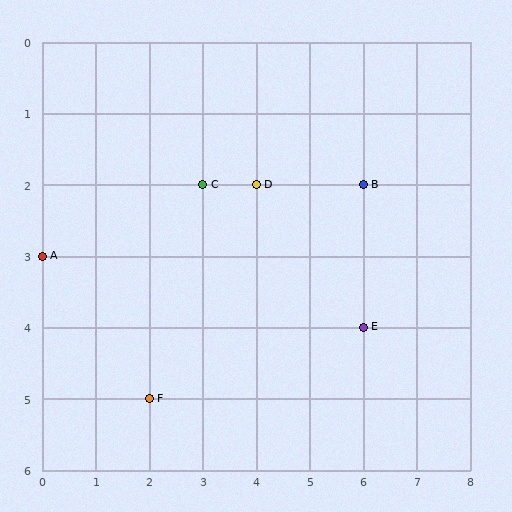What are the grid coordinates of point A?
Point A is at grid coordinates (0, 3).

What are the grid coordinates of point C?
Point C is at grid coordinates (3, 2).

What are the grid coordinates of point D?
Point D is at grid coordinates (4, 2).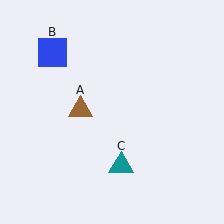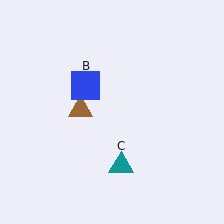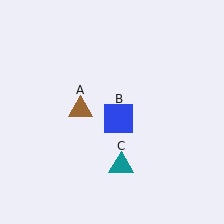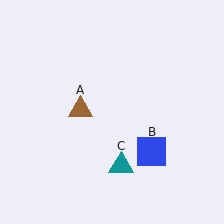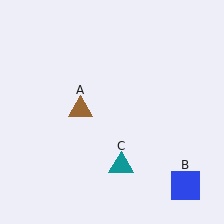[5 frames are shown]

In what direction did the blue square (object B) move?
The blue square (object B) moved down and to the right.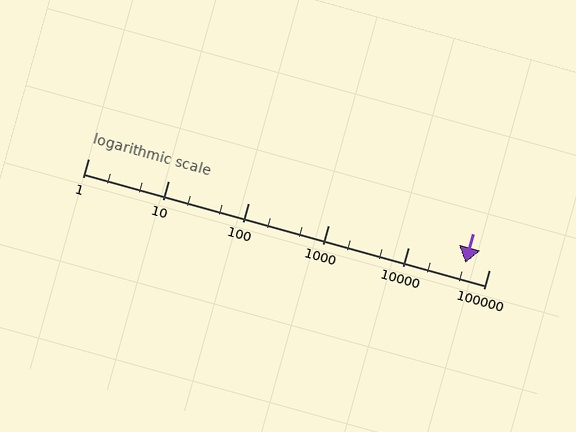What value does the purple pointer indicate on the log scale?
The pointer indicates approximately 51000.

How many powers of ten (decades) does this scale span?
The scale spans 5 decades, from 1 to 100000.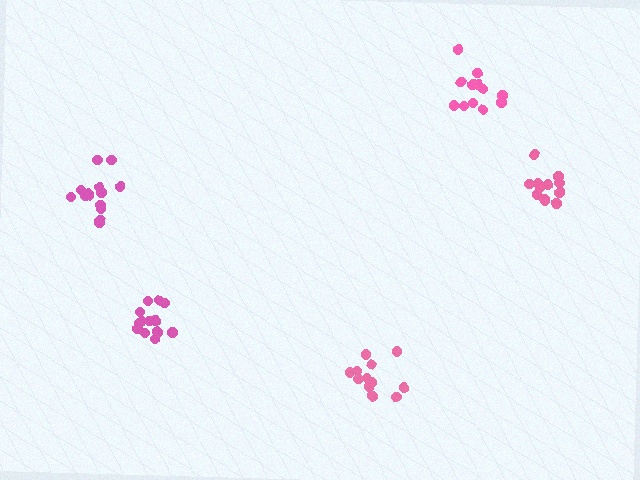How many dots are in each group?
Group 1: 13 dots, Group 2: 12 dots, Group 3: 12 dots, Group 4: 12 dots, Group 5: 14 dots (63 total).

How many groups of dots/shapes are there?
There are 5 groups.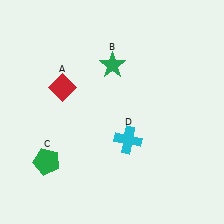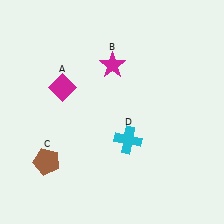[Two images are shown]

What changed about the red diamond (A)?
In Image 1, A is red. In Image 2, it changed to magenta.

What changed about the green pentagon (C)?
In Image 1, C is green. In Image 2, it changed to brown.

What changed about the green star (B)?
In Image 1, B is green. In Image 2, it changed to magenta.